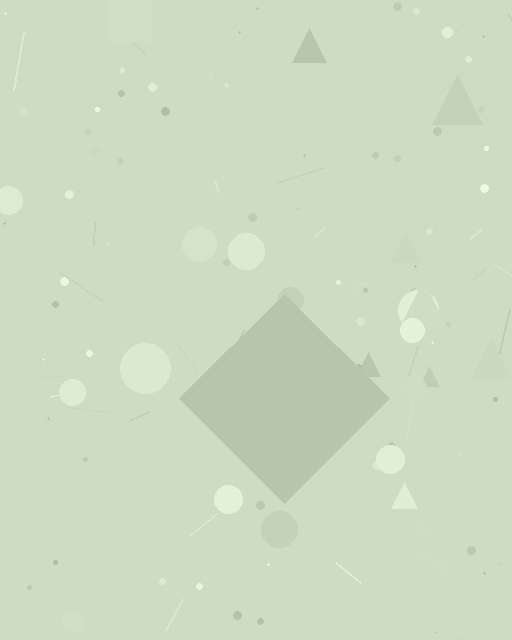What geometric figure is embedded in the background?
A diamond is embedded in the background.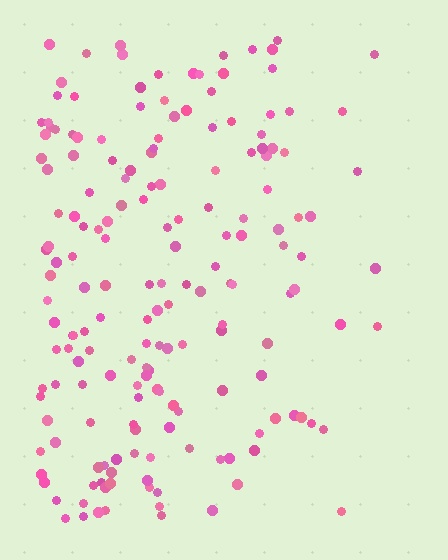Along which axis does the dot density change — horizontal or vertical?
Horizontal.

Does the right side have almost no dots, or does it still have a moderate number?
Still a moderate number, just noticeably fewer than the left.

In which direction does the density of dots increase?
From right to left, with the left side densest.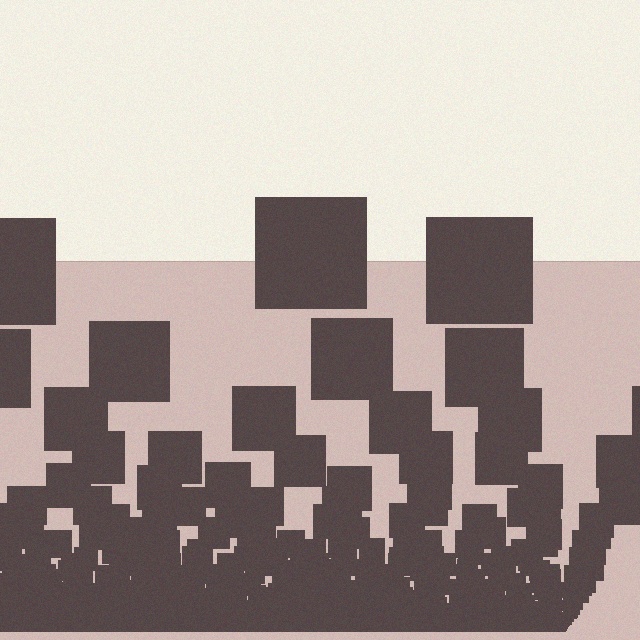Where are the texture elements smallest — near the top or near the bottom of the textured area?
Near the bottom.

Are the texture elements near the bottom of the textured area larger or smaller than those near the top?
Smaller. The gradient is inverted — elements near the bottom are smaller and denser.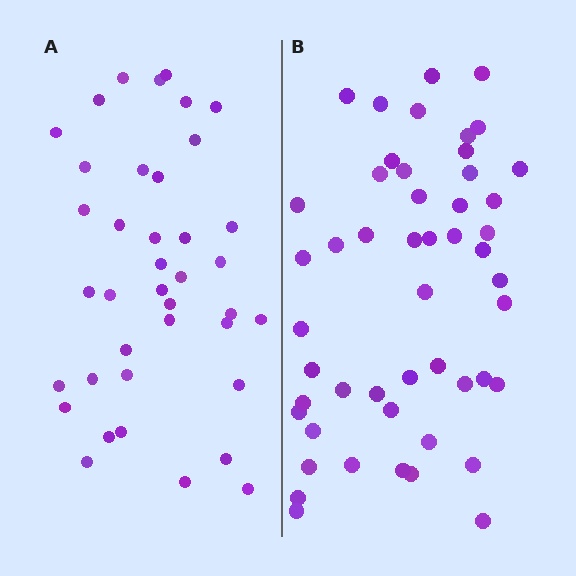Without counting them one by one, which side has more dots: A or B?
Region B (the right region) has more dots.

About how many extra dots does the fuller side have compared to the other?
Region B has roughly 12 or so more dots than region A.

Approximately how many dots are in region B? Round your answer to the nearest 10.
About 50 dots.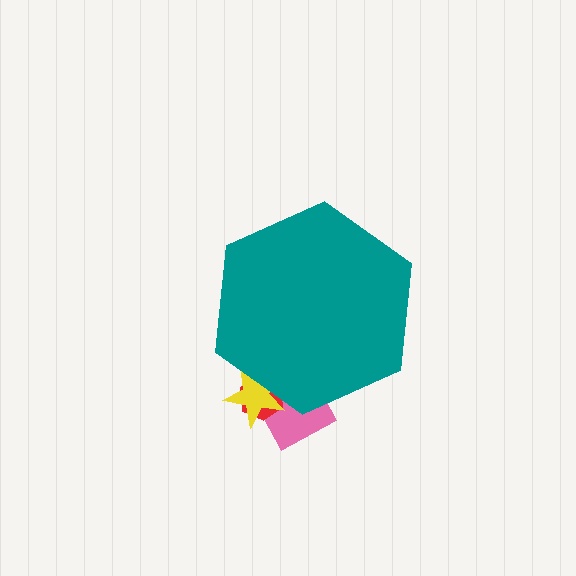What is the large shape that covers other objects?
A teal hexagon.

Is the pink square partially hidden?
Yes, the pink square is partially hidden behind the teal hexagon.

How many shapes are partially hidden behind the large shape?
3 shapes are partially hidden.